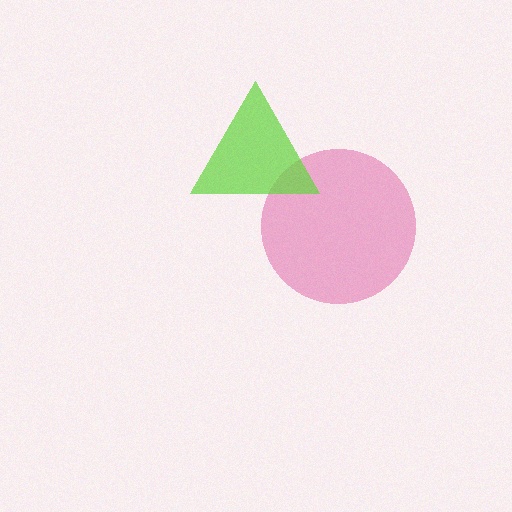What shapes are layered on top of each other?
The layered shapes are: a pink circle, a lime triangle.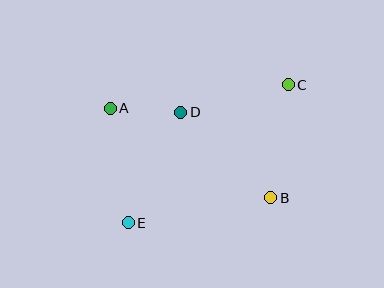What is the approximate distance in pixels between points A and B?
The distance between A and B is approximately 184 pixels.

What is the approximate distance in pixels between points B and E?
The distance between B and E is approximately 145 pixels.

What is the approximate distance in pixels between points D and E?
The distance between D and E is approximately 123 pixels.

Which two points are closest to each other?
Points A and D are closest to each other.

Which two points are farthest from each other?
Points C and E are farthest from each other.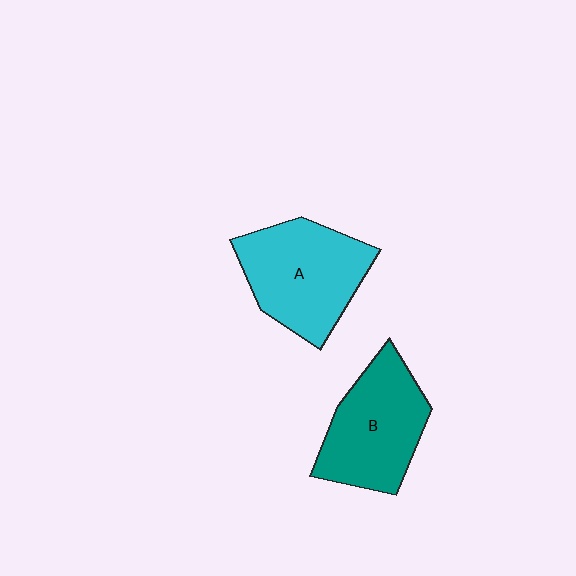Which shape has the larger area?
Shape A (cyan).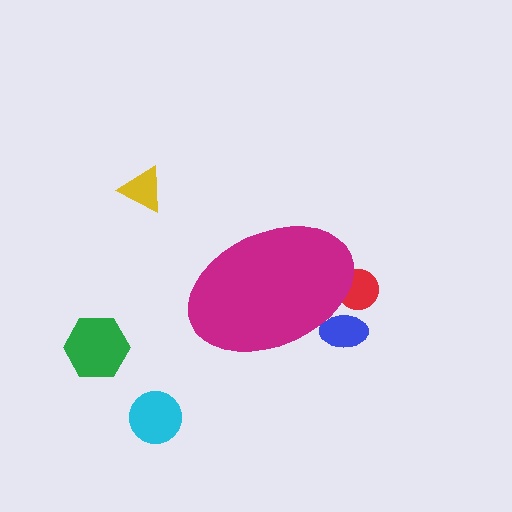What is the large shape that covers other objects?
A magenta ellipse.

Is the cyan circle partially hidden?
No, the cyan circle is fully visible.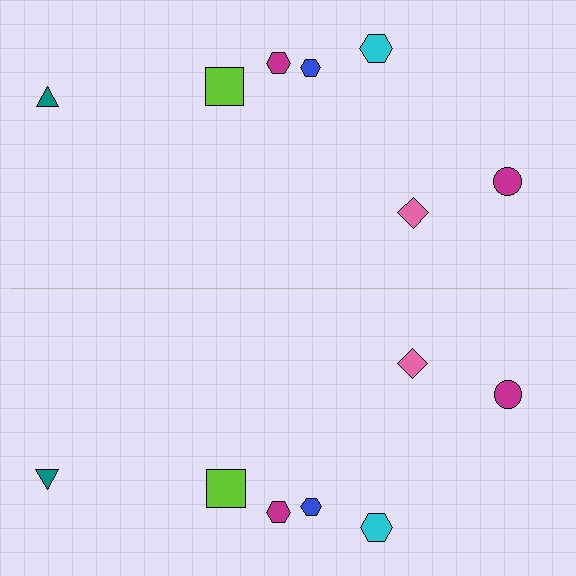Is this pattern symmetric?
Yes, this pattern has bilateral (reflection) symmetry.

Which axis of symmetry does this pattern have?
The pattern has a horizontal axis of symmetry running through the center of the image.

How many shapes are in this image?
There are 14 shapes in this image.